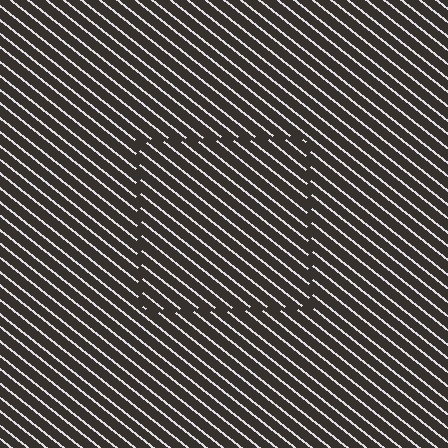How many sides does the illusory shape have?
4 sides — the line-ends trace a square.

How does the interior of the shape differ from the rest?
The interior of the shape contains the same grating, shifted by half a period — the contour is defined by the phase discontinuity where line-ends from the inner and outer gratings abut.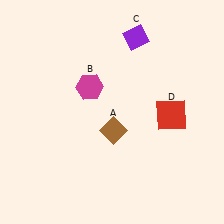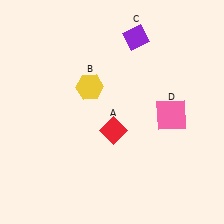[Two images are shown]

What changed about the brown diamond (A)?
In Image 1, A is brown. In Image 2, it changed to red.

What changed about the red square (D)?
In Image 1, D is red. In Image 2, it changed to pink.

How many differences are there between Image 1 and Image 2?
There are 3 differences between the two images.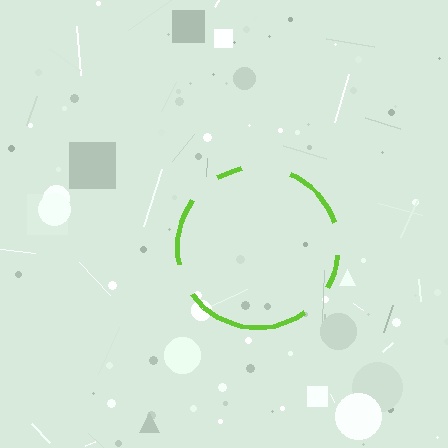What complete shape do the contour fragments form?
The contour fragments form a circle.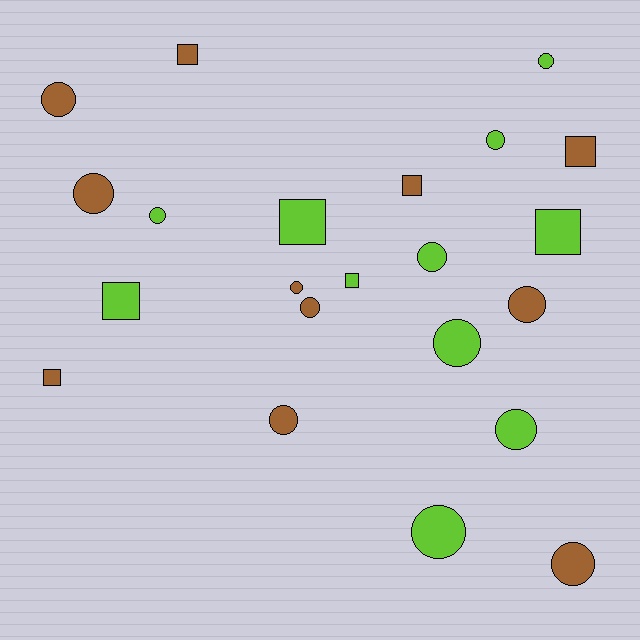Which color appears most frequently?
Brown, with 11 objects.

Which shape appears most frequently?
Circle, with 14 objects.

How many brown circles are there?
There are 7 brown circles.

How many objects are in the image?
There are 22 objects.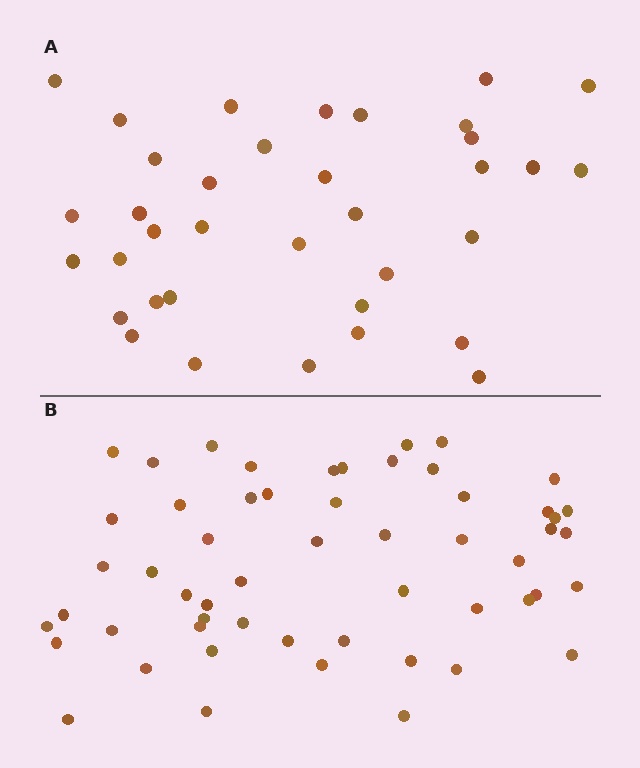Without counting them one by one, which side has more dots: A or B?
Region B (the bottom region) has more dots.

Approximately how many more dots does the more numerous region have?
Region B has approximately 20 more dots than region A.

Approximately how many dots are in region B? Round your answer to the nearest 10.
About 60 dots. (The exact count is 55, which rounds to 60.)